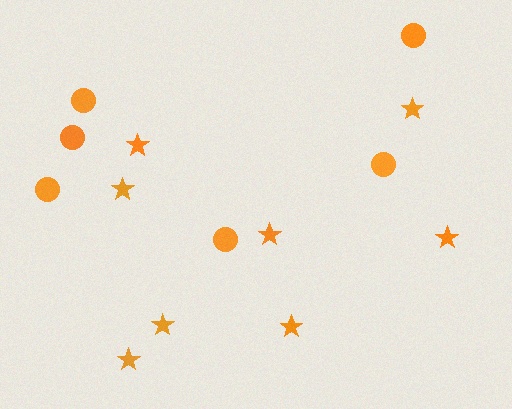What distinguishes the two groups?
There are 2 groups: one group of stars (8) and one group of circles (6).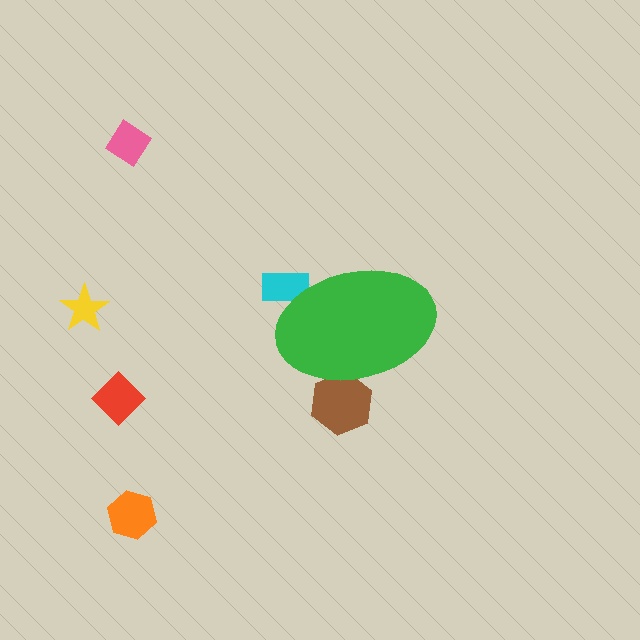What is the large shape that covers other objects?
A green ellipse.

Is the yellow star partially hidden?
No, the yellow star is fully visible.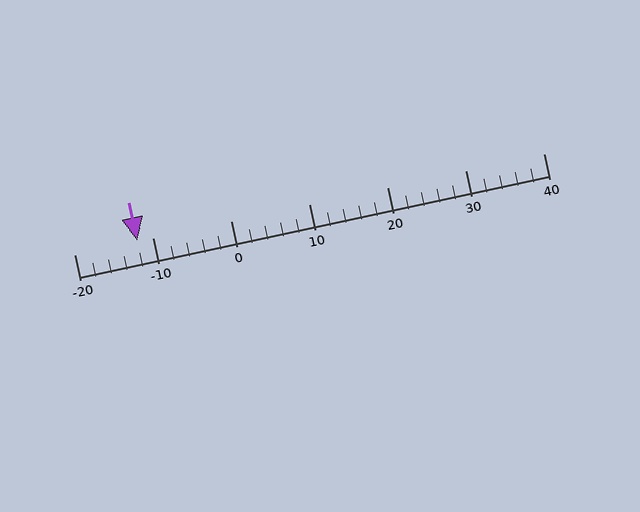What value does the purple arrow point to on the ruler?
The purple arrow points to approximately -12.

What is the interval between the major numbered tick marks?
The major tick marks are spaced 10 units apart.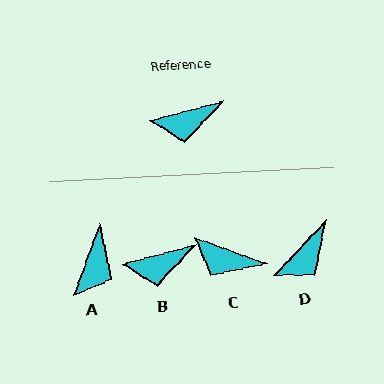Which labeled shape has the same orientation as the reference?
B.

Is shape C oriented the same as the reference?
No, it is off by about 35 degrees.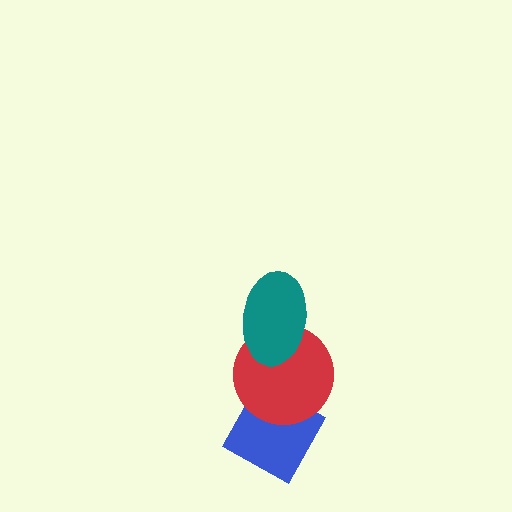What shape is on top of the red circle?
The teal ellipse is on top of the red circle.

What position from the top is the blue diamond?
The blue diamond is 3rd from the top.